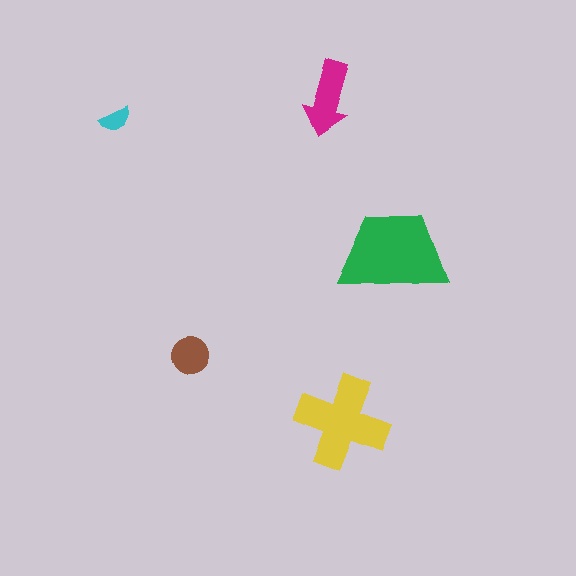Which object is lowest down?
The yellow cross is bottommost.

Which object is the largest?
The green trapezoid.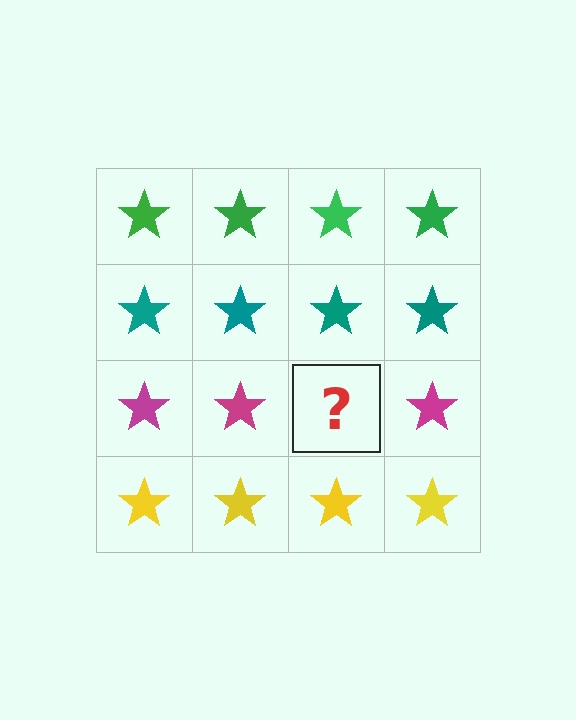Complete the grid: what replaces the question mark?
The question mark should be replaced with a magenta star.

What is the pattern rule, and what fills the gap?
The rule is that each row has a consistent color. The gap should be filled with a magenta star.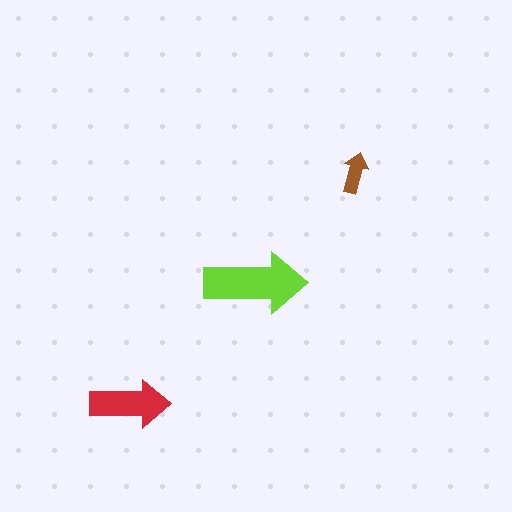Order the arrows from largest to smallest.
the lime one, the red one, the brown one.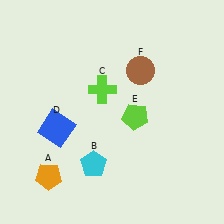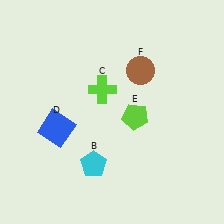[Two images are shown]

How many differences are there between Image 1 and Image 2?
There is 1 difference between the two images.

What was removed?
The orange pentagon (A) was removed in Image 2.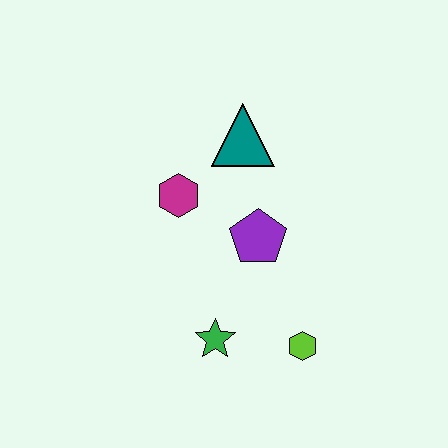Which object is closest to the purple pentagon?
The magenta hexagon is closest to the purple pentagon.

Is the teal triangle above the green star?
Yes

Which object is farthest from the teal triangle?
The lime hexagon is farthest from the teal triangle.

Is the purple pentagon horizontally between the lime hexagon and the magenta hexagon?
Yes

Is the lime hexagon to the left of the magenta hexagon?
No